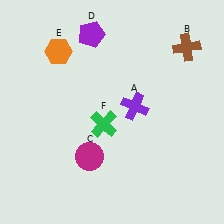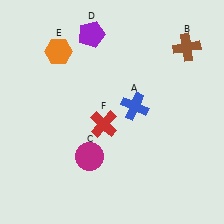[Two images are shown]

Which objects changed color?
A changed from purple to blue. F changed from green to red.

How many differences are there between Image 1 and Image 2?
There are 2 differences between the two images.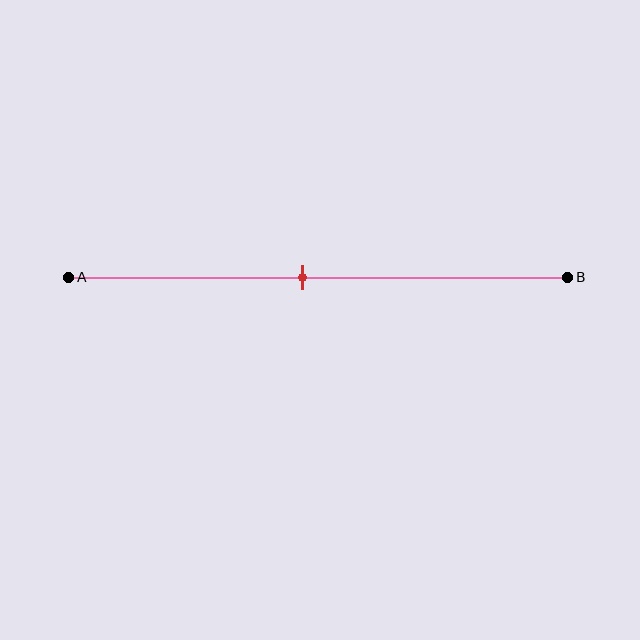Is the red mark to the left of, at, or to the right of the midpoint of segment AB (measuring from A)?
The red mark is approximately at the midpoint of segment AB.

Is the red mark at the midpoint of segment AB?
Yes, the mark is approximately at the midpoint.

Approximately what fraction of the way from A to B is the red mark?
The red mark is approximately 45% of the way from A to B.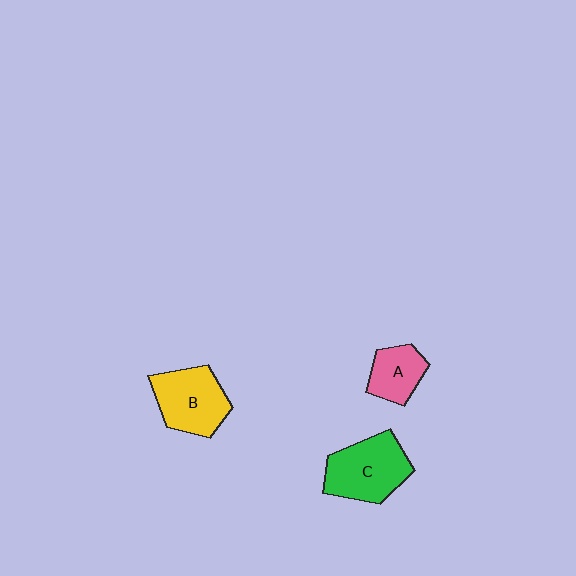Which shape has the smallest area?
Shape A (pink).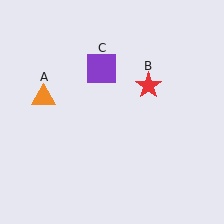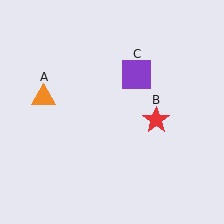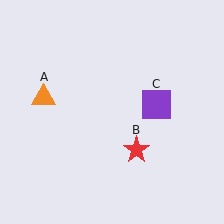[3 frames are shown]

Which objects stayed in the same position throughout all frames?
Orange triangle (object A) remained stationary.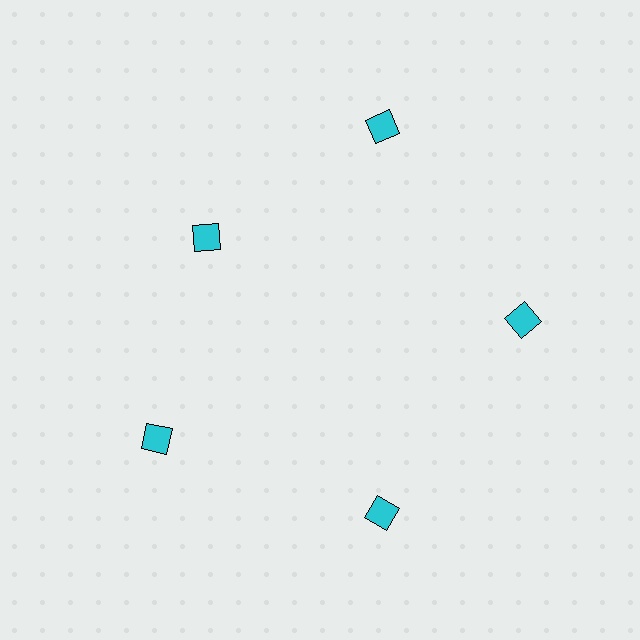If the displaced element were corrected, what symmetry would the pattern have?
It would have 5-fold rotational symmetry — the pattern would map onto itself every 72 degrees.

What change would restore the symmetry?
The symmetry would be restored by moving it outward, back onto the ring so that all 5 squares sit at equal angles and equal distance from the center.